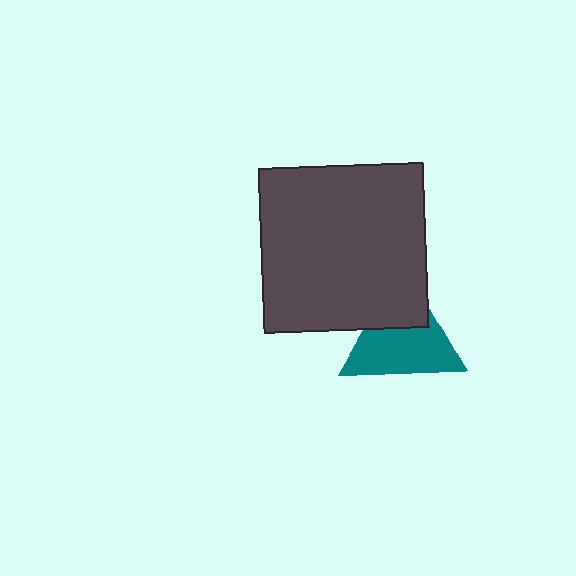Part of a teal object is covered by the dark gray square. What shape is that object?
It is a triangle.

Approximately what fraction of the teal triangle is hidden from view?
Roughly 35% of the teal triangle is hidden behind the dark gray square.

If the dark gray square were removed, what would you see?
You would see the complete teal triangle.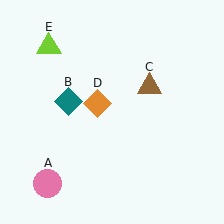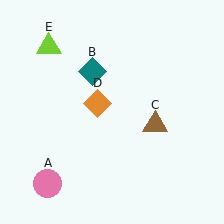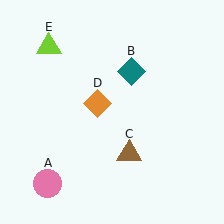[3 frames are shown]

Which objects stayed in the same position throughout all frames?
Pink circle (object A) and orange diamond (object D) and lime triangle (object E) remained stationary.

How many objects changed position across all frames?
2 objects changed position: teal diamond (object B), brown triangle (object C).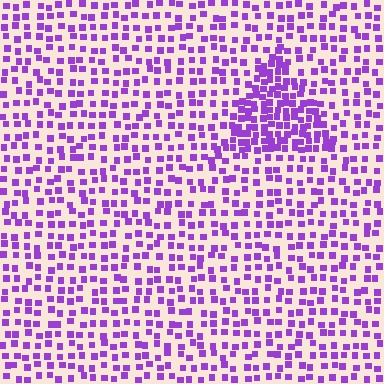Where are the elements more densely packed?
The elements are more densely packed inside the triangle boundary.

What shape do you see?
I see a triangle.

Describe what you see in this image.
The image contains small purple elements arranged at two different densities. A triangle-shaped region is visible where the elements are more densely packed than the surrounding area.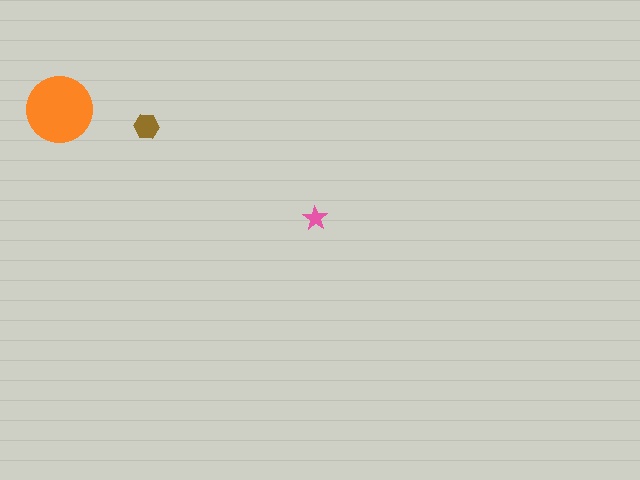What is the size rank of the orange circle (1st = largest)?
1st.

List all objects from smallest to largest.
The pink star, the brown hexagon, the orange circle.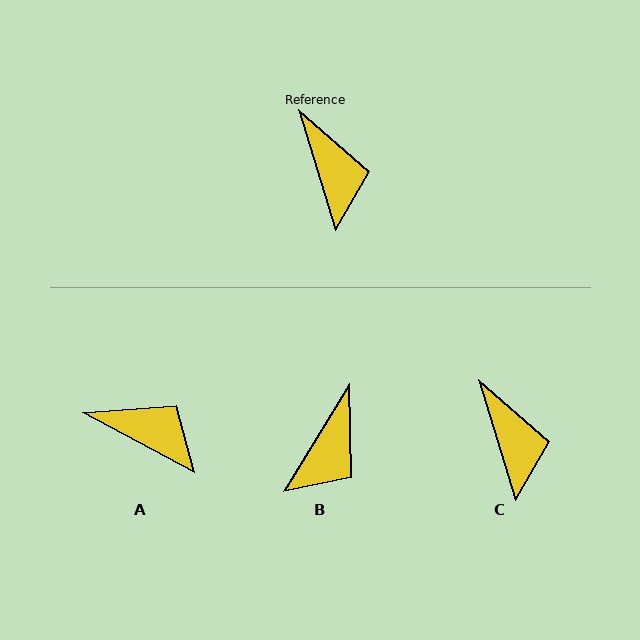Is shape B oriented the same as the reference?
No, it is off by about 48 degrees.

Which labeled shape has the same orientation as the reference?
C.